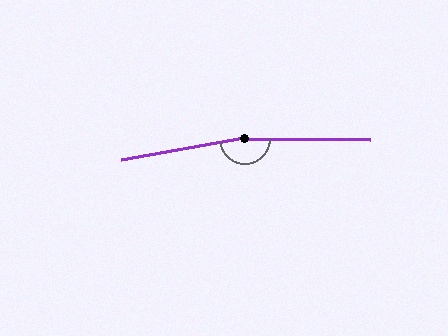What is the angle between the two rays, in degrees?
Approximately 169 degrees.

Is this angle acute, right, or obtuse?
It is obtuse.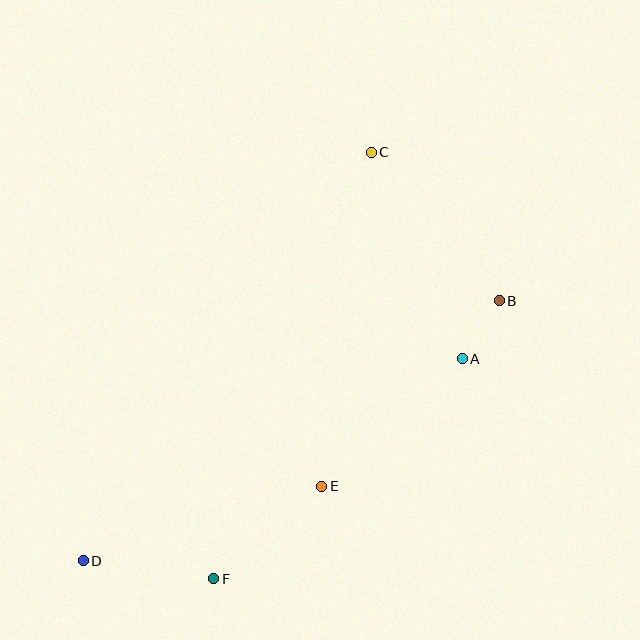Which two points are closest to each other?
Points A and B are closest to each other.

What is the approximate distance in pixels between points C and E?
The distance between C and E is approximately 338 pixels.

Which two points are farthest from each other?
Points C and D are farthest from each other.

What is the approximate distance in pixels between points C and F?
The distance between C and F is approximately 455 pixels.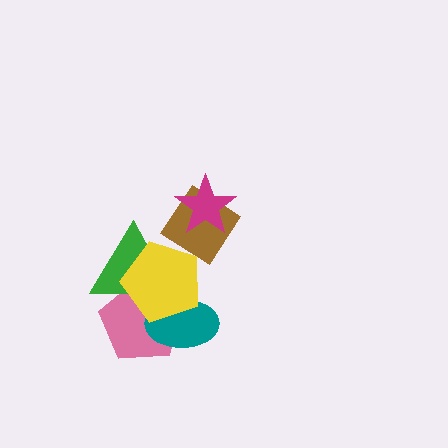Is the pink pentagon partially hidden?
Yes, it is partially covered by another shape.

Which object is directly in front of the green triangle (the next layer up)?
The teal ellipse is directly in front of the green triangle.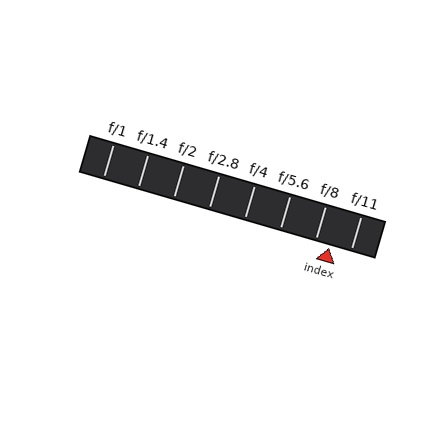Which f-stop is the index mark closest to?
The index mark is closest to f/8.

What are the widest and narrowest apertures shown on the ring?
The widest aperture shown is f/1 and the narrowest is f/11.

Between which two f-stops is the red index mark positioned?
The index mark is between f/8 and f/11.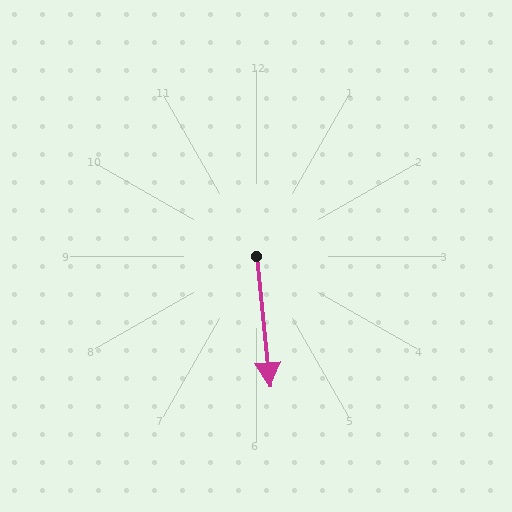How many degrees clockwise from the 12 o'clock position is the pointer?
Approximately 174 degrees.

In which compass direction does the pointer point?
South.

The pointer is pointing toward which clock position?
Roughly 6 o'clock.